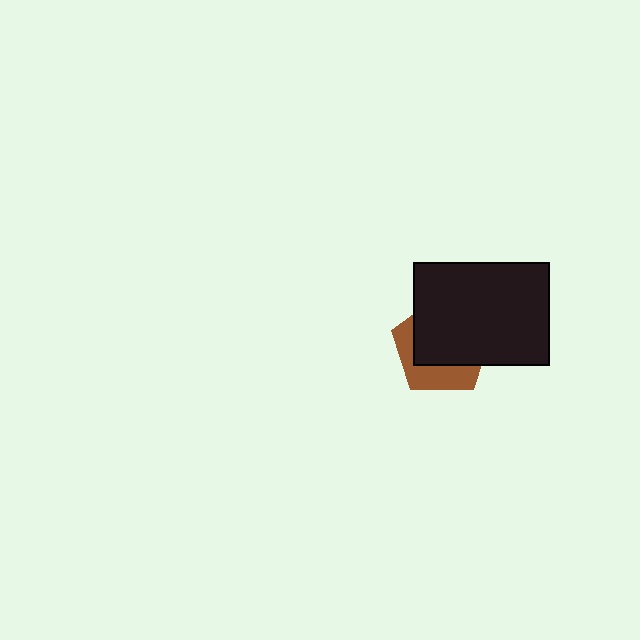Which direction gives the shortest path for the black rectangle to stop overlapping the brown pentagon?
Moving toward the upper-right gives the shortest separation.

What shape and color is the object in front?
The object in front is a black rectangle.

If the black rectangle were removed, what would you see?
You would see the complete brown pentagon.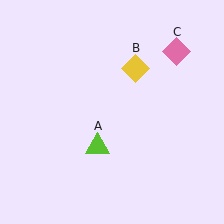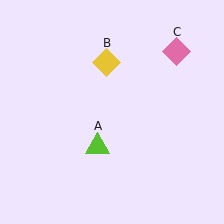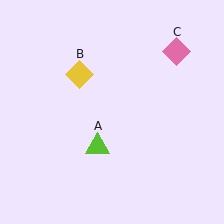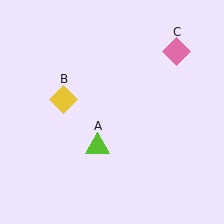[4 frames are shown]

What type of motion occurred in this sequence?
The yellow diamond (object B) rotated counterclockwise around the center of the scene.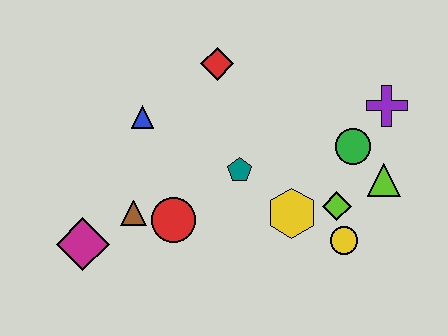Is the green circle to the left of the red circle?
No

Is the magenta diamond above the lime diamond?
No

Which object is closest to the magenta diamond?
The brown triangle is closest to the magenta diamond.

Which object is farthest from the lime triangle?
The magenta diamond is farthest from the lime triangle.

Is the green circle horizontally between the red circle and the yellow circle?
No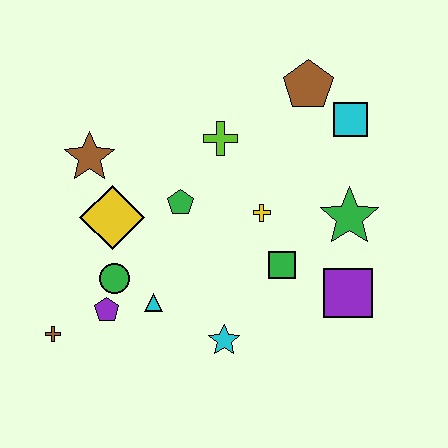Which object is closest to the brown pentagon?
The cyan square is closest to the brown pentagon.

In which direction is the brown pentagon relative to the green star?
The brown pentagon is above the green star.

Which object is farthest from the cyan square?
The brown cross is farthest from the cyan square.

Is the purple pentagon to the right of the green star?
No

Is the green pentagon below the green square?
No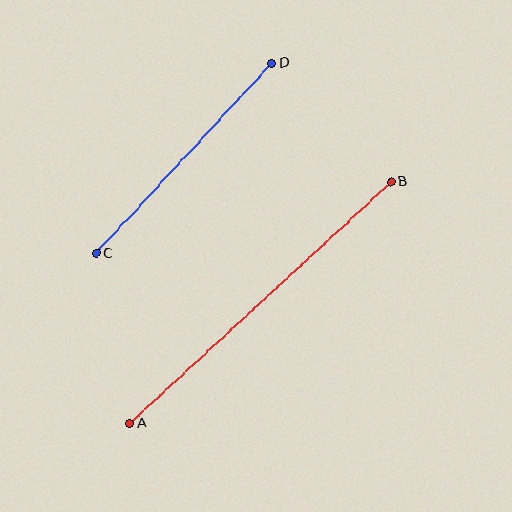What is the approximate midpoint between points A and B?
The midpoint is at approximately (260, 302) pixels.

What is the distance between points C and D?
The distance is approximately 259 pixels.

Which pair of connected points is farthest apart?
Points A and B are farthest apart.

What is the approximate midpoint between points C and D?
The midpoint is at approximately (184, 158) pixels.